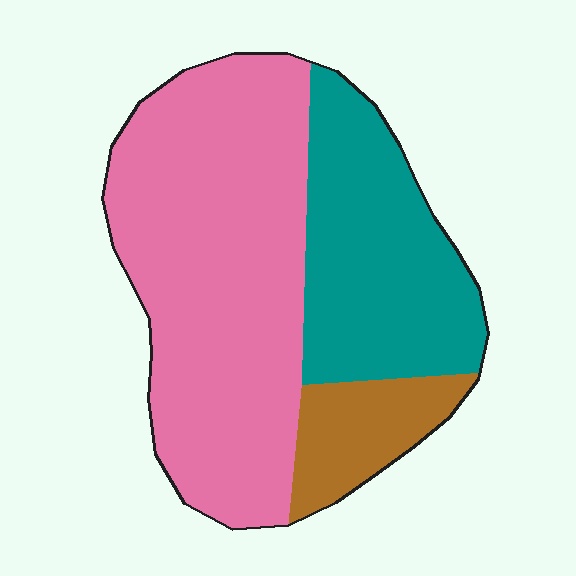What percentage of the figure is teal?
Teal takes up between a quarter and a half of the figure.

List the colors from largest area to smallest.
From largest to smallest: pink, teal, brown.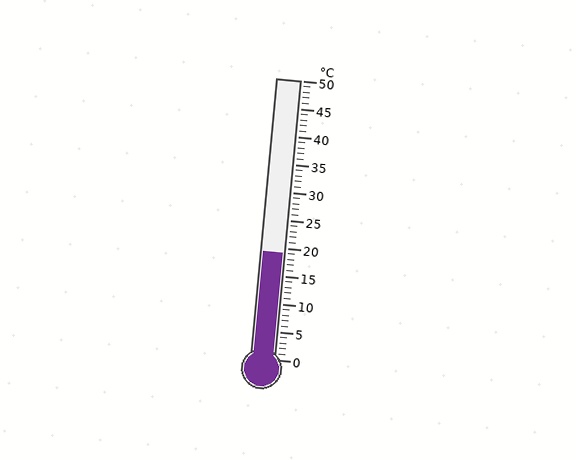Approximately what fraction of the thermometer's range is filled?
The thermometer is filled to approximately 40% of its range.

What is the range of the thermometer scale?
The thermometer scale ranges from 0°C to 50°C.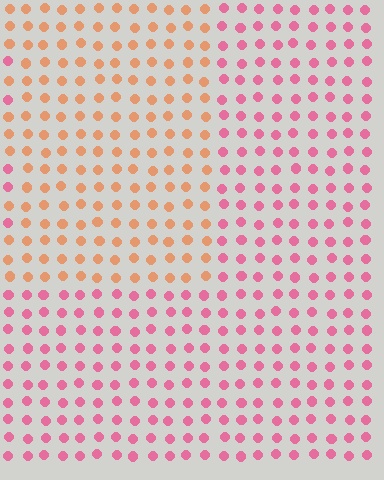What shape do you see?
I see a rectangle.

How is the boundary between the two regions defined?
The boundary is defined purely by a slight shift in hue (about 45 degrees). Spacing, size, and orientation are identical on both sides.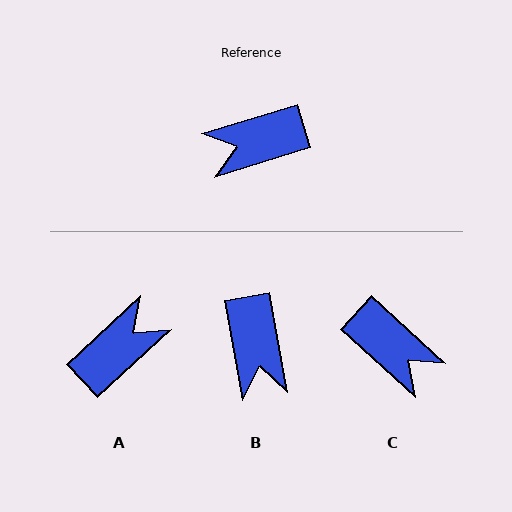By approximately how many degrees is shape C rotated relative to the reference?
Approximately 121 degrees counter-clockwise.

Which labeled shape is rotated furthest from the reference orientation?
A, about 154 degrees away.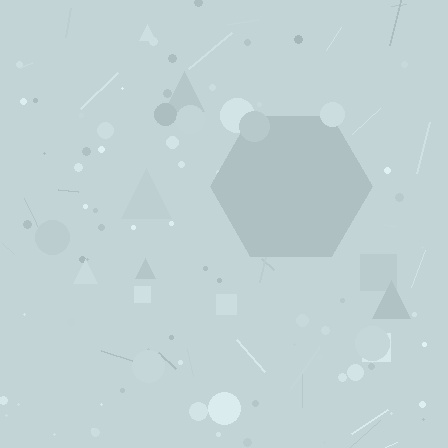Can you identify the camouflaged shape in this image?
The camouflaged shape is a hexagon.